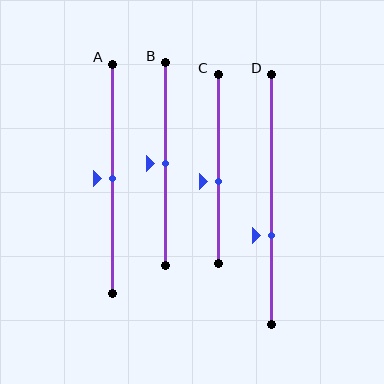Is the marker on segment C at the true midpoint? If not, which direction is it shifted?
No, the marker on segment C is shifted downward by about 6% of the segment length.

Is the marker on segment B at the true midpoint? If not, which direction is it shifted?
Yes, the marker on segment B is at the true midpoint.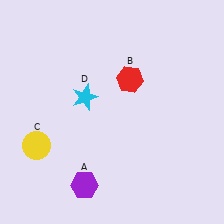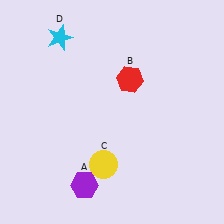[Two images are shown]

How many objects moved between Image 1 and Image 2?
2 objects moved between the two images.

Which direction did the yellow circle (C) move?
The yellow circle (C) moved right.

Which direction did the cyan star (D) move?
The cyan star (D) moved up.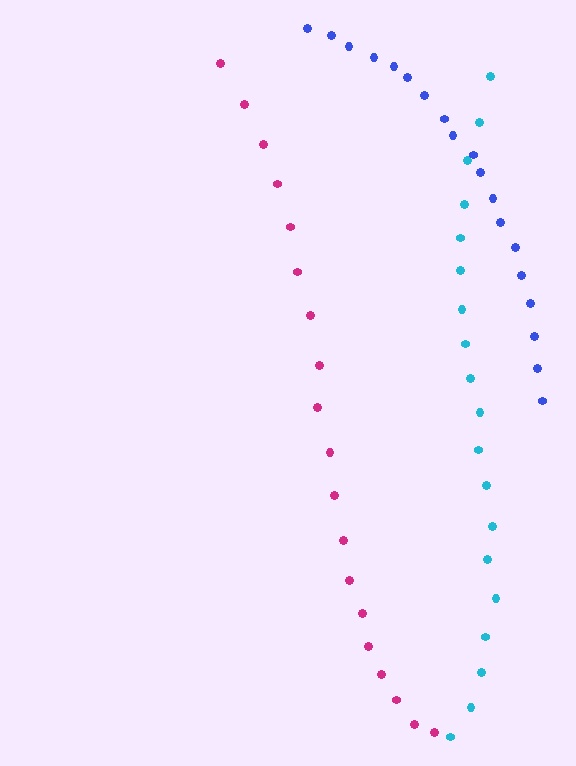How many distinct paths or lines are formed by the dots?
There are 3 distinct paths.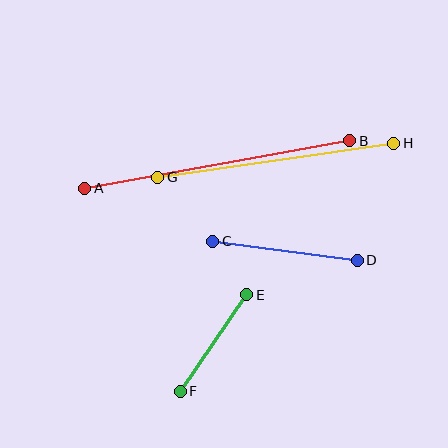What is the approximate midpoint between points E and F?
The midpoint is at approximately (213, 343) pixels.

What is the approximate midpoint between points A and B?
The midpoint is at approximately (217, 165) pixels.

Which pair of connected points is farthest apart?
Points A and B are farthest apart.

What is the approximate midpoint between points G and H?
The midpoint is at approximately (276, 160) pixels.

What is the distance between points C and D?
The distance is approximately 146 pixels.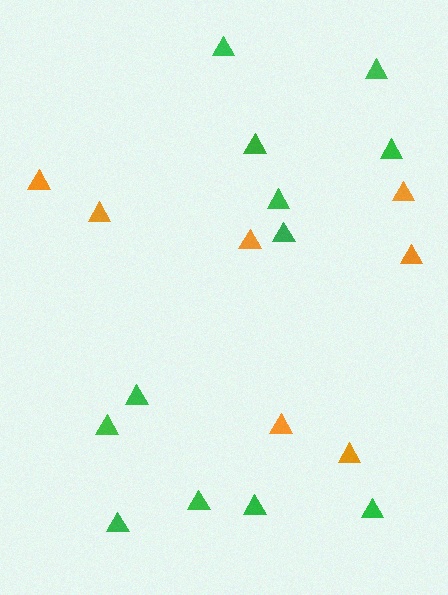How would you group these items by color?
There are 2 groups: one group of orange triangles (7) and one group of green triangles (12).